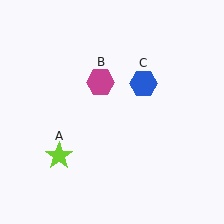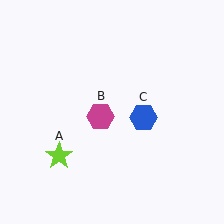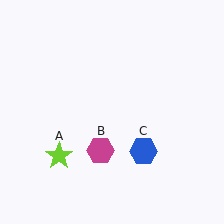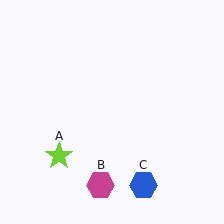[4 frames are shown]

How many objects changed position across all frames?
2 objects changed position: magenta hexagon (object B), blue hexagon (object C).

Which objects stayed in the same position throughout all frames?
Lime star (object A) remained stationary.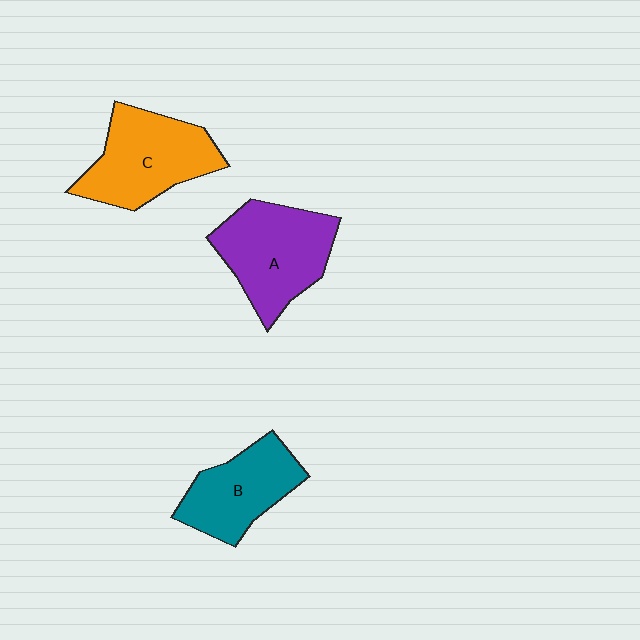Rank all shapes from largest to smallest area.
From largest to smallest: A (purple), C (orange), B (teal).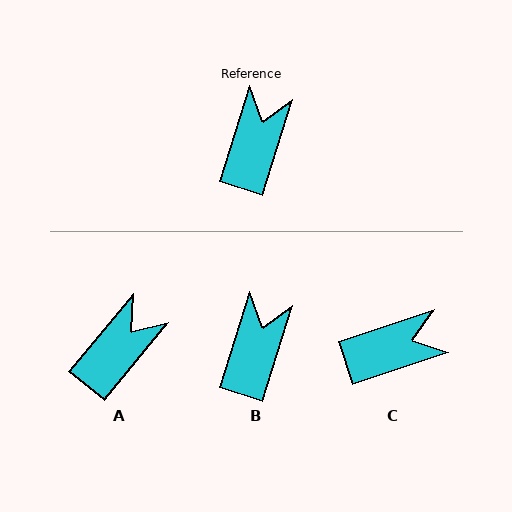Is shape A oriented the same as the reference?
No, it is off by about 22 degrees.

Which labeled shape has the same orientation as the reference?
B.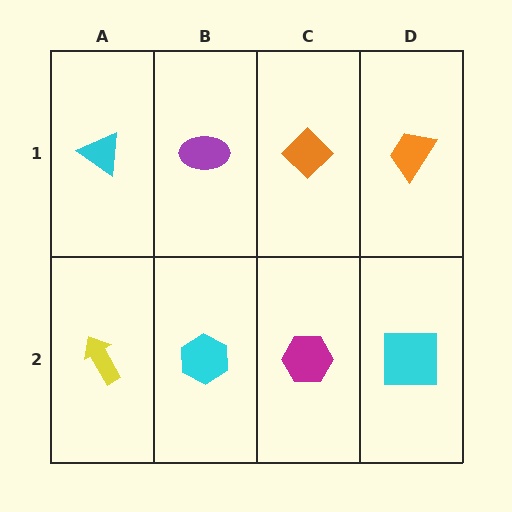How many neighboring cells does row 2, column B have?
3.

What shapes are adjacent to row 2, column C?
An orange diamond (row 1, column C), a cyan hexagon (row 2, column B), a cyan square (row 2, column D).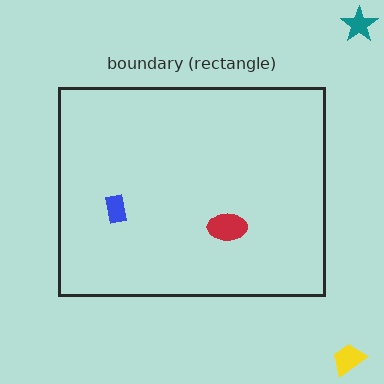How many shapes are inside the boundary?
2 inside, 2 outside.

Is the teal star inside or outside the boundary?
Outside.